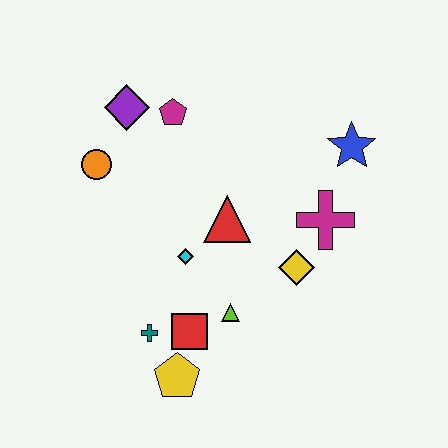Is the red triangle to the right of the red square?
Yes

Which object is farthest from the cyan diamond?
The blue star is farthest from the cyan diamond.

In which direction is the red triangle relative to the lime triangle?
The red triangle is above the lime triangle.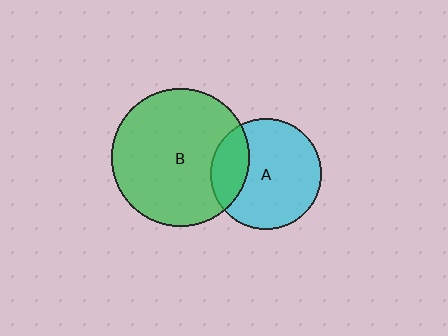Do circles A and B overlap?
Yes.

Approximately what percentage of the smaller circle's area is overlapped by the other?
Approximately 25%.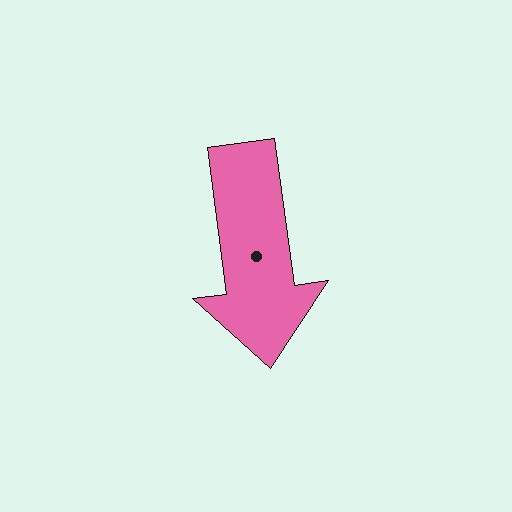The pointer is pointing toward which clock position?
Roughly 6 o'clock.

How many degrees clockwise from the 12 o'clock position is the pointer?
Approximately 173 degrees.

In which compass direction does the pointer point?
South.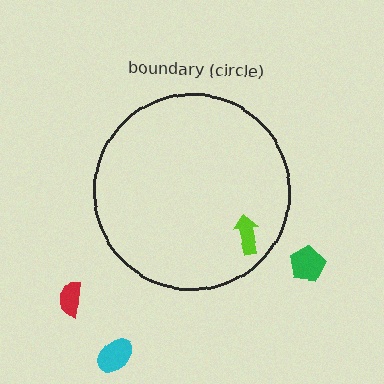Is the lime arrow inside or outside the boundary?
Inside.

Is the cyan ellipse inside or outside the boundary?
Outside.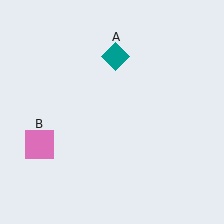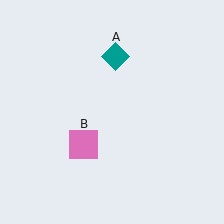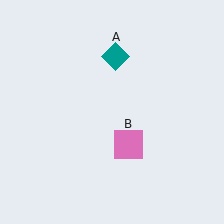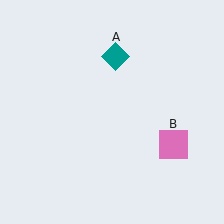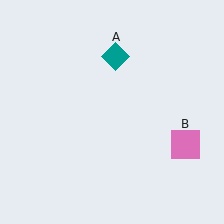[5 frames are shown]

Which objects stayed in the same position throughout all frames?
Teal diamond (object A) remained stationary.